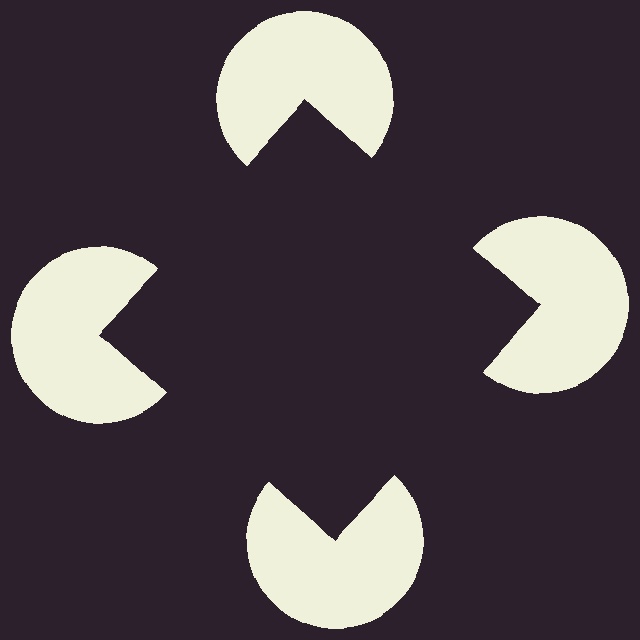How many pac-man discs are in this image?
There are 4 — one at each vertex of the illusory square.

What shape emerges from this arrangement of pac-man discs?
An illusory square — its edges are inferred from the aligned wedge cuts in the pac-man discs, not physically drawn.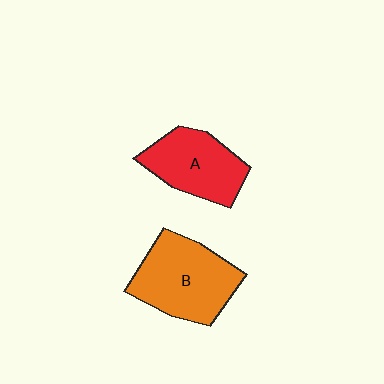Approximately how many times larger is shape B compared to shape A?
Approximately 1.3 times.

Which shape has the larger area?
Shape B (orange).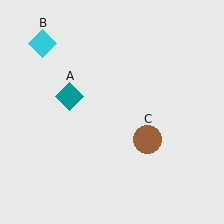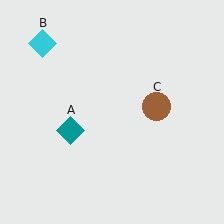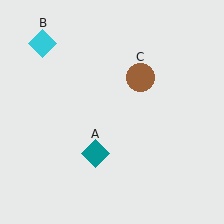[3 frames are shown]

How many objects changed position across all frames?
2 objects changed position: teal diamond (object A), brown circle (object C).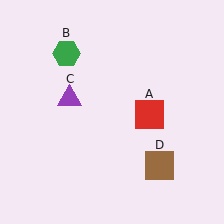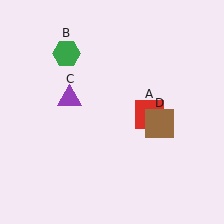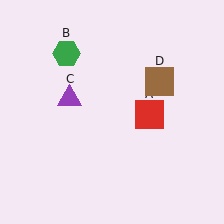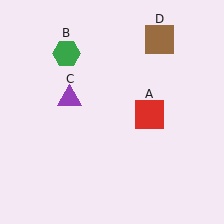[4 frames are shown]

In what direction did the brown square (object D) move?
The brown square (object D) moved up.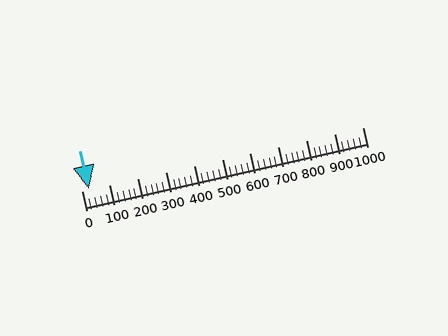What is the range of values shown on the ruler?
The ruler shows values from 0 to 1000.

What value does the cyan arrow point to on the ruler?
The cyan arrow points to approximately 25.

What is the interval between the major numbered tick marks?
The major tick marks are spaced 100 units apart.